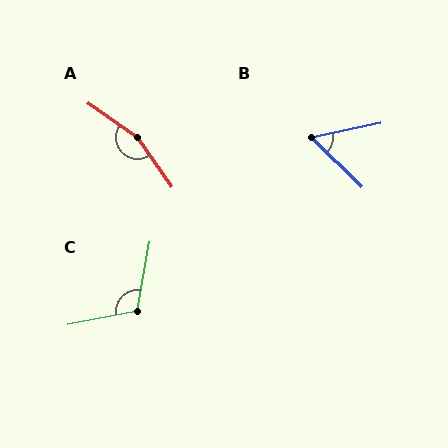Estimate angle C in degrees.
Approximately 111 degrees.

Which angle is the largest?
A, at approximately 160 degrees.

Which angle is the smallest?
B, at approximately 56 degrees.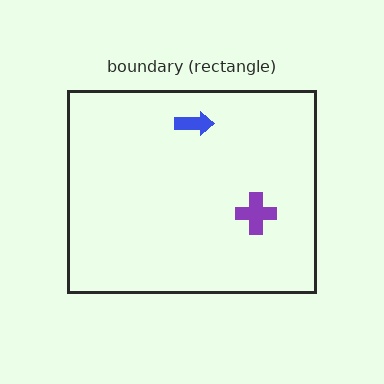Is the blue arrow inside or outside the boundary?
Inside.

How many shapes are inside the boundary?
2 inside, 0 outside.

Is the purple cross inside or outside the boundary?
Inside.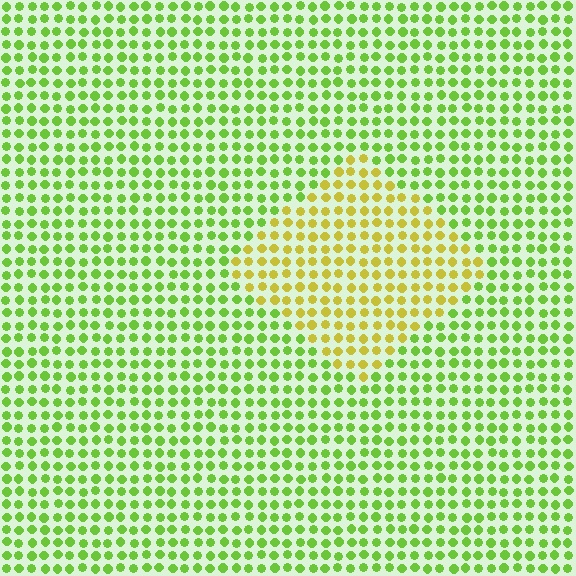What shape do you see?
I see a diamond.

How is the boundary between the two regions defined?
The boundary is defined purely by a slight shift in hue (about 41 degrees). Spacing, size, and orientation are identical on both sides.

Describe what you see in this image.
The image is filled with small lime elements in a uniform arrangement. A diamond-shaped region is visible where the elements are tinted to a slightly different hue, forming a subtle color boundary.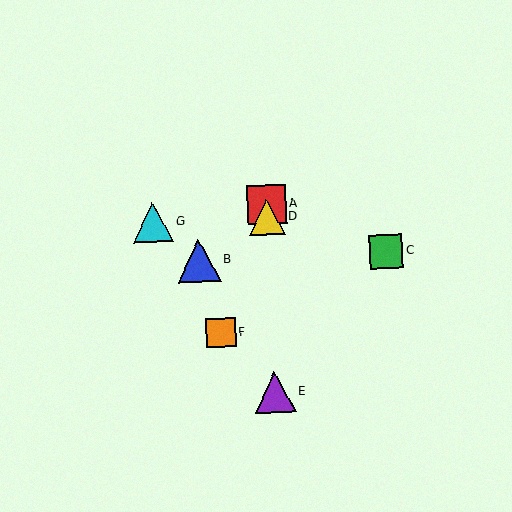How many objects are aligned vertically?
3 objects (A, D, E) are aligned vertically.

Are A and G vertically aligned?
No, A is at x≈266 and G is at x≈153.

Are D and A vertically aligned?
Yes, both are at x≈267.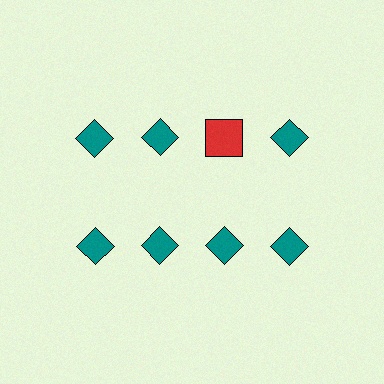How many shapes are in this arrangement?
There are 8 shapes arranged in a grid pattern.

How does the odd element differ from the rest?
It differs in both color (red instead of teal) and shape (square instead of diamond).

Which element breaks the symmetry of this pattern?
The red square in the top row, center column breaks the symmetry. All other shapes are teal diamonds.